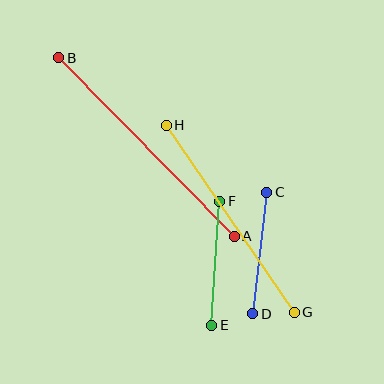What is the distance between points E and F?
The distance is approximately 124 pixels.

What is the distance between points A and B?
The distance is approximately 250 pixels.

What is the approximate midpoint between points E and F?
The midpoint is at approximately (216, 263) pixels.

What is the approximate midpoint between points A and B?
The midpoint is at approximately (147, 147) pixels.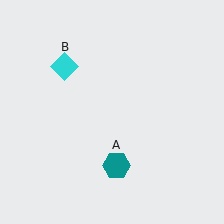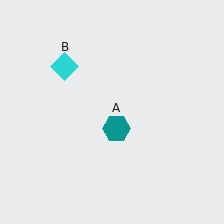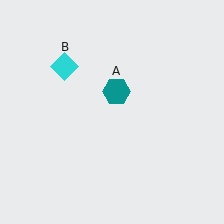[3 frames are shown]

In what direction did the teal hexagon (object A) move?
The teal hexagon (object A) moved up.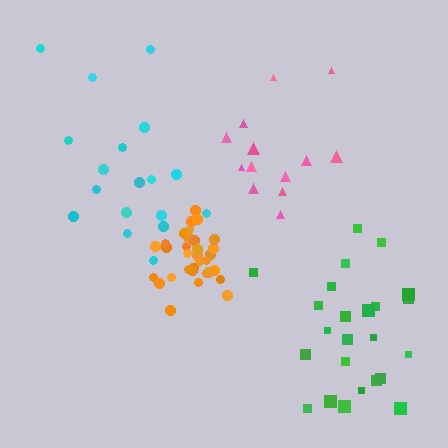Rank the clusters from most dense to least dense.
orange, green, pink, cyan.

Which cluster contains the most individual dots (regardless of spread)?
Orange (34).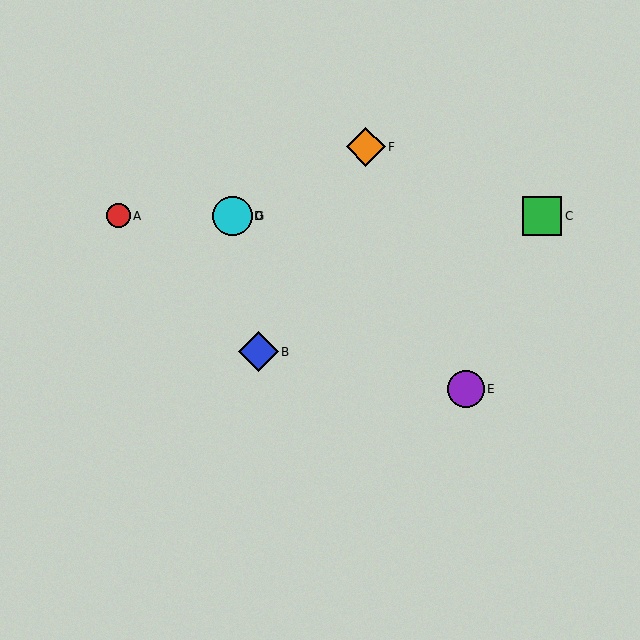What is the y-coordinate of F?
Object F is at y≈147.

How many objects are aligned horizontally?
4 objects (A, C, D, G) are aligned horizontally.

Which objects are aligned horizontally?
Objects A, C, D, G are aligned horizontally.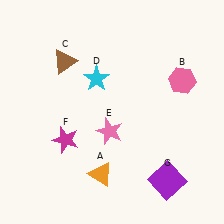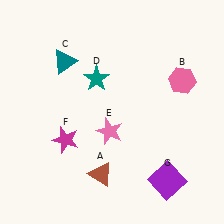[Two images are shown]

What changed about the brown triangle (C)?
In Image 1, C is brown. In Image 2, it changed to teal.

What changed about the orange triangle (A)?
In Image 1, A is orange. In Image 2, it changed to brown.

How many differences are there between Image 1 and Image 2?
There are 3 differences between the two images.